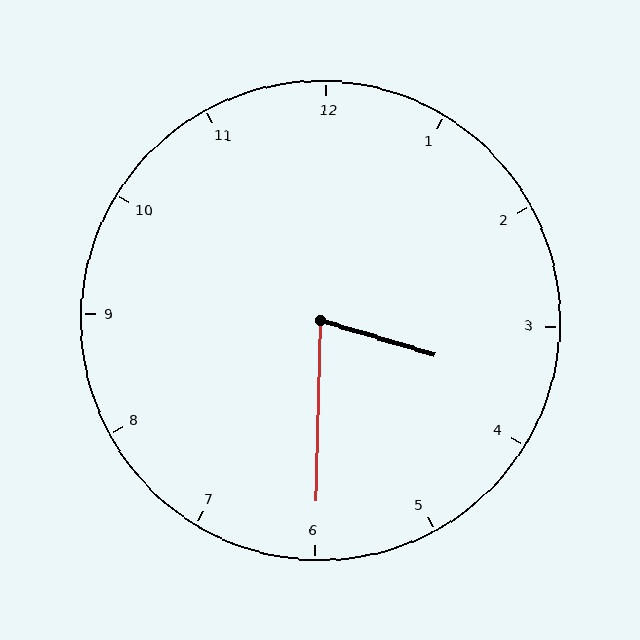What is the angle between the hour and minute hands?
Approximately 75 degrees.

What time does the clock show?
3:30.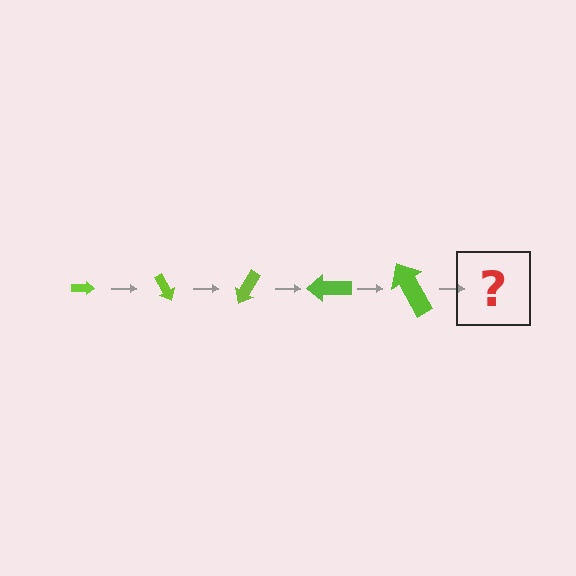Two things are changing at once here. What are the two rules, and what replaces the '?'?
The two rules are that the arrow grows larger each step and it rotates 60 degrees each step. The '?' should be an arrow, larger than the previous one and rotated 300 degrees from the start.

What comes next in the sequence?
The next element should be an arrow, larger than the previous one and rotated 300 degrees from the start.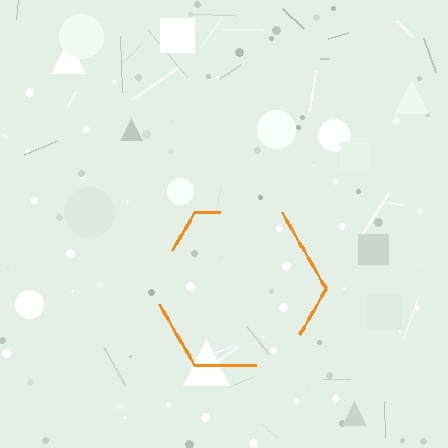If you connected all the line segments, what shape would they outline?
They would outline a hexagon.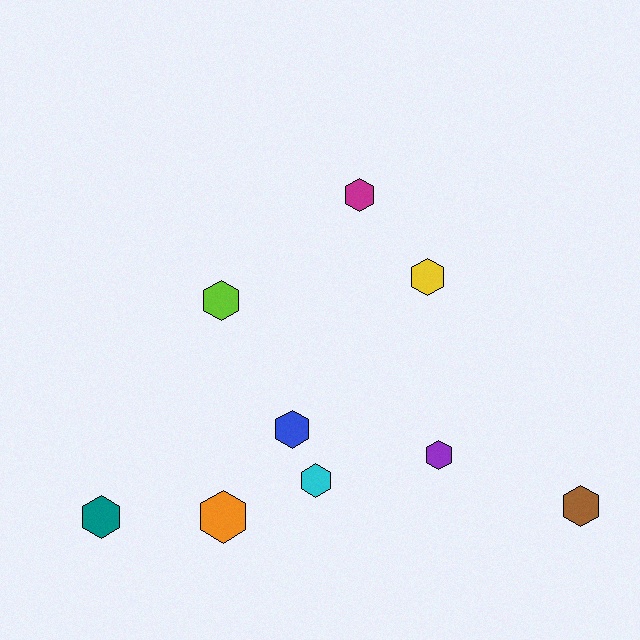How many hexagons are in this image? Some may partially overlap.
There are 9 hexagons.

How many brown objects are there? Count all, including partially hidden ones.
There is 1 brown object.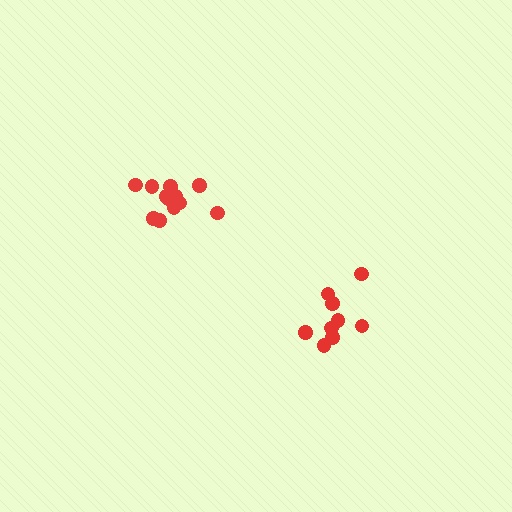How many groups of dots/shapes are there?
There are 2 groups.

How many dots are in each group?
Group 1: 12 dots, Group 2: 10 dots (22 total).